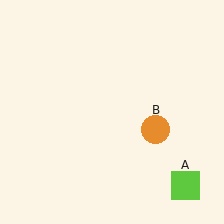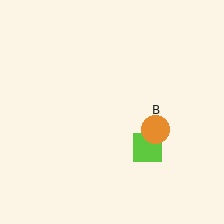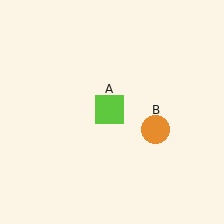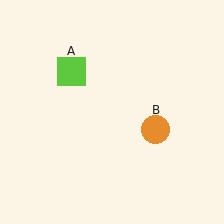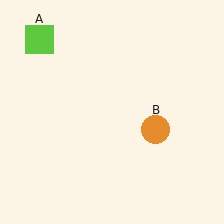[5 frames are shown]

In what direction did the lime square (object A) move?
The lime square (object A) moved up and to the left.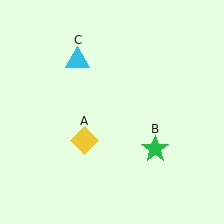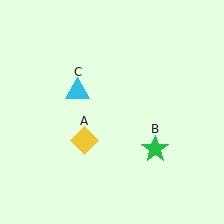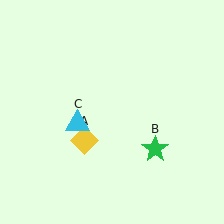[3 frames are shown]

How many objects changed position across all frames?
1 object changed position: cyan triangle (object C).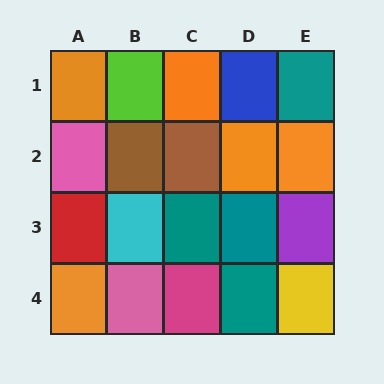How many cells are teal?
4 cells are teal.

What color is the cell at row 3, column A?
Red.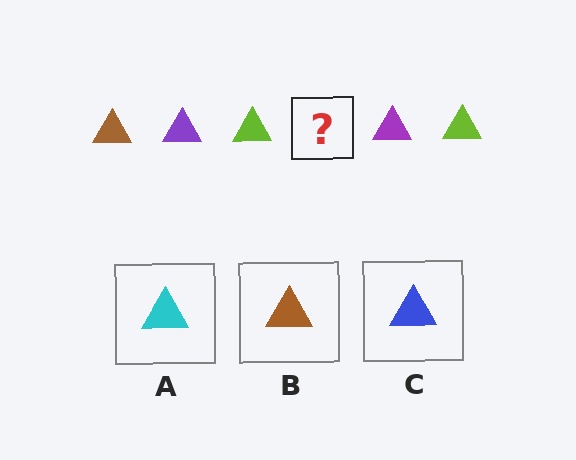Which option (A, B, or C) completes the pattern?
B.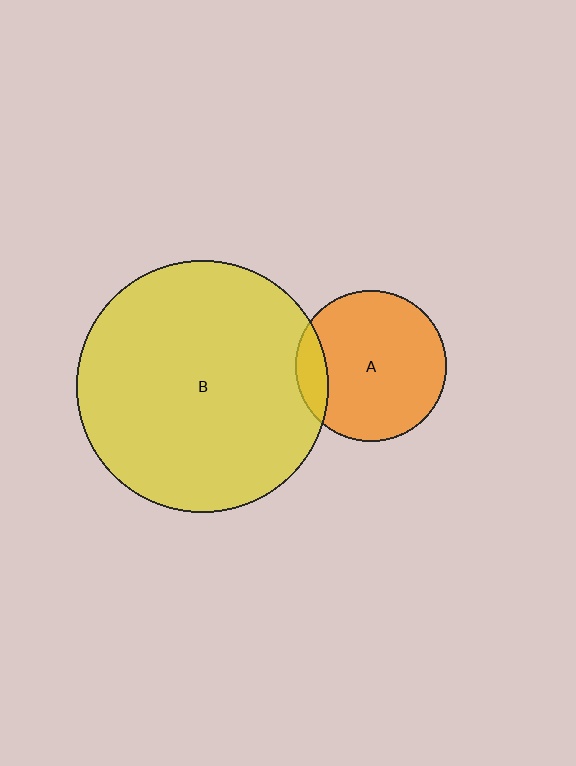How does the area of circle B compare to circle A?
Approximately 2.8 times.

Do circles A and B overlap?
Yes.